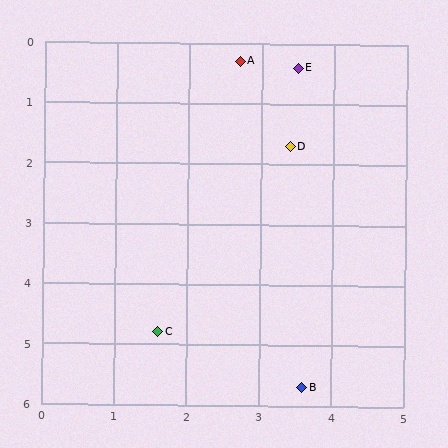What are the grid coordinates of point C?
Point C is at approximately (1.6, 4.8).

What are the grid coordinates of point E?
Point E is at approximately (3.5, 0.4).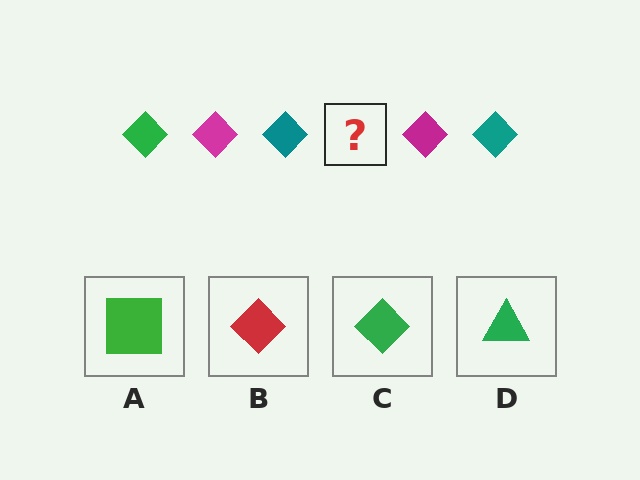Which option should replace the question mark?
Option C.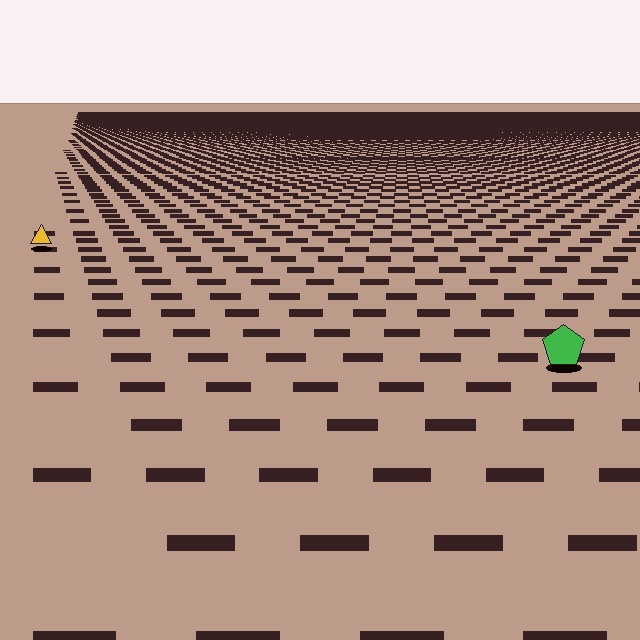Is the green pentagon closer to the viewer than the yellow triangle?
Yes. The green pentagon is closer — you can tell from the texture gradient: the ground texture is coarser near it.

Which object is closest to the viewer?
The green pentagon is closest. The texture marks near it are larger and more spread out.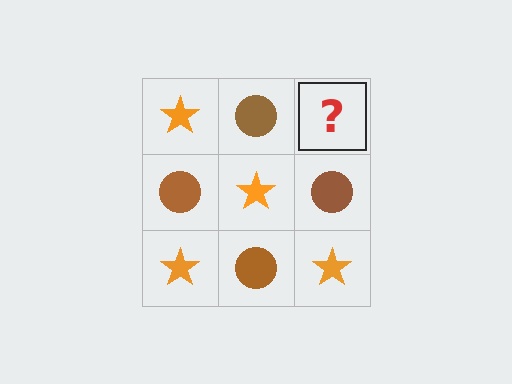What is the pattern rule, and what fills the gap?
The rule is that it alternates orange star and brown circle in a checkerboard pattern. The gap should be filled with an orange star.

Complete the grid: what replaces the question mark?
The question mark should be replaced with an orange star.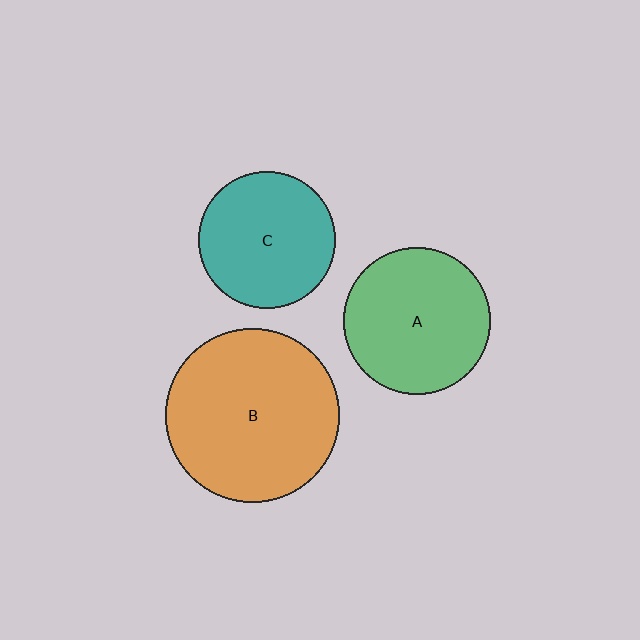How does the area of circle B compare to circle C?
Approximately 1.6 times.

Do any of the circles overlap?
No, none of the circles overlap.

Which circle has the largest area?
Circle B (orange).